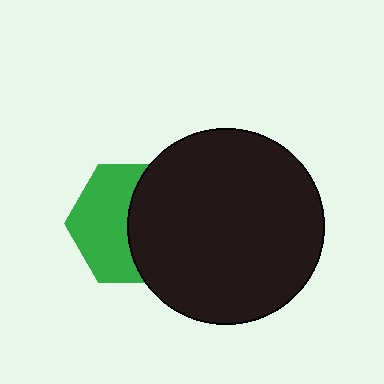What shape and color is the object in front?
The object in front is a black circle.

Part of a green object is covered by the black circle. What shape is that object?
It is a hexagon.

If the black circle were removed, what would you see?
You would see the complete green hexagon.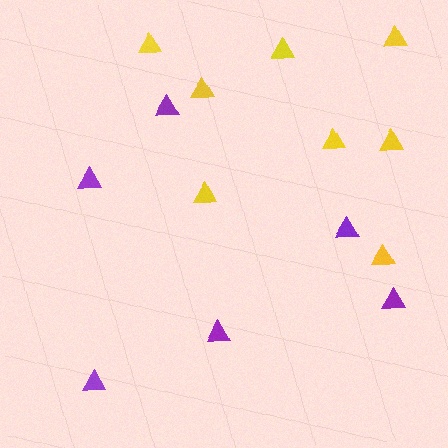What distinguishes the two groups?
There are 2 groups: one group of yellow triangles (8) and one group of purple triangles (6).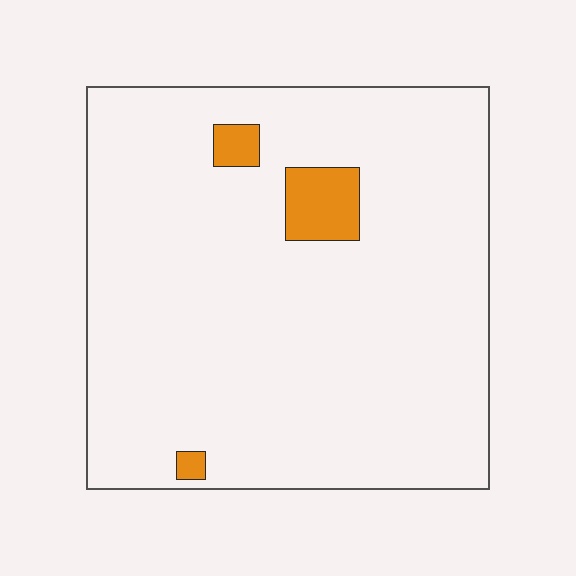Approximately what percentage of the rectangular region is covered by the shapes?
Approximately 5%.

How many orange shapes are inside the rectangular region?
3.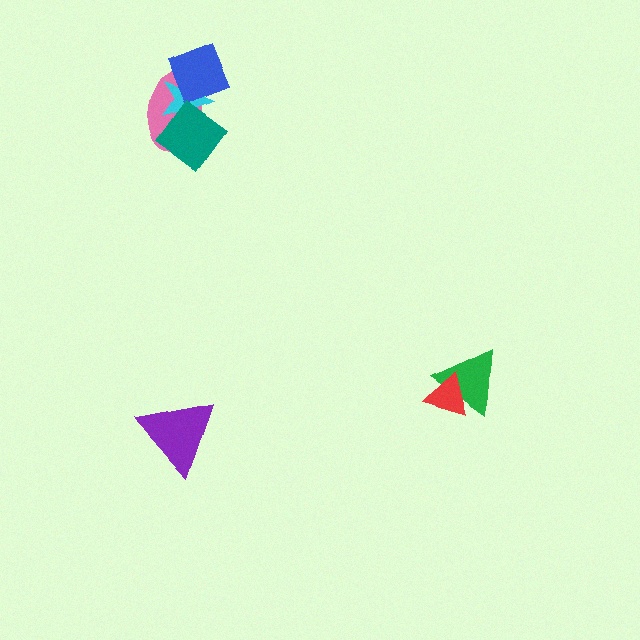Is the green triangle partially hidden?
Yes, it is partially covered by another shape.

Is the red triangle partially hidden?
No, no other shape covers it.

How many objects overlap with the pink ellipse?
3 objects overlap with the pink ellipse.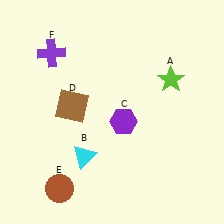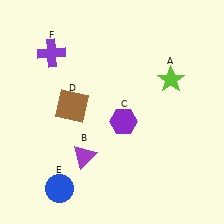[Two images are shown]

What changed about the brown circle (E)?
In Image 1, E is brown. In Image 2, it changed to blue.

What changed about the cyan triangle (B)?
In Image 1, B is cyan. In Image 2, it changed to purple.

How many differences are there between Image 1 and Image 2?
There are 2 differences between the two images.